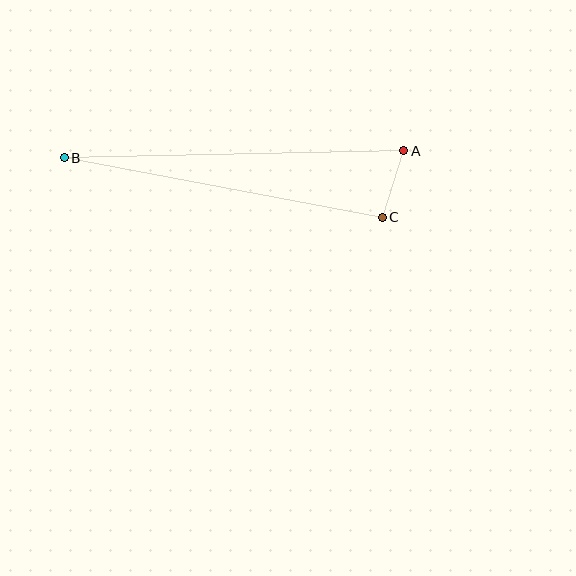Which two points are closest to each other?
Points A and C are closest to each other.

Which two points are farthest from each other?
Points A and B are farthest from each other.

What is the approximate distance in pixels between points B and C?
The distance between B and C is approximately 323 pixels.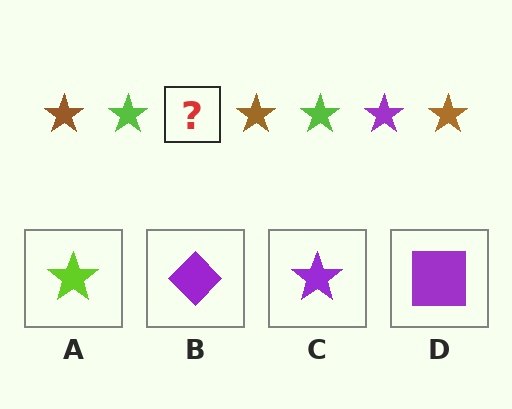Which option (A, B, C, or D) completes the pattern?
C.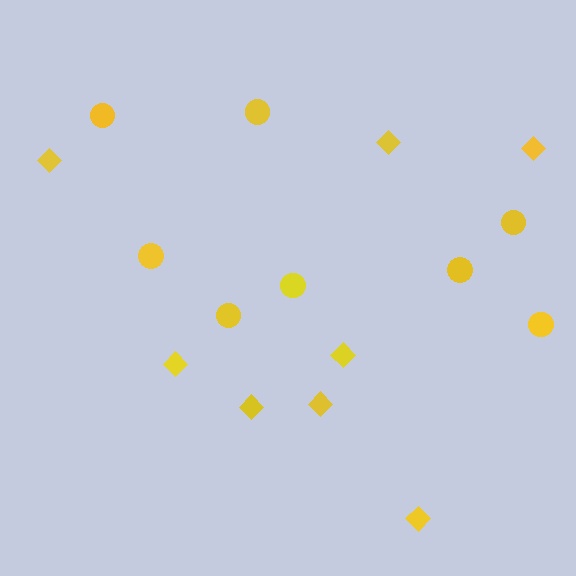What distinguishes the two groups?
There are 2 groups: one group of diamonds (8) and one group of circles (8).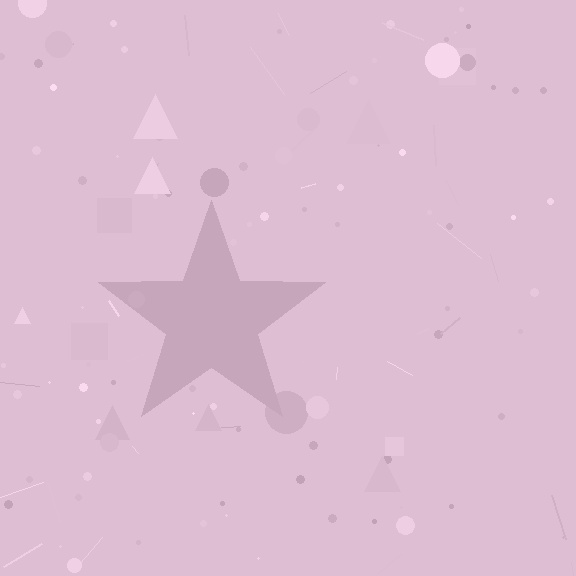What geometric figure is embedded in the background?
A star is embedded in the background.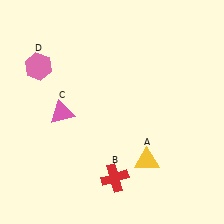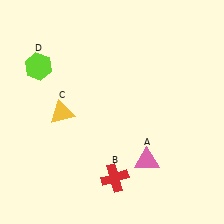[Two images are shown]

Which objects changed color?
A changed from yellow to pink. C changed from pink to yellow. D changed from pink to lime.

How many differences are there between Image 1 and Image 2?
There are 3 differences between the two images.